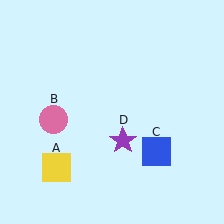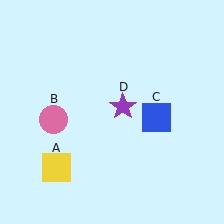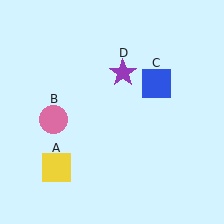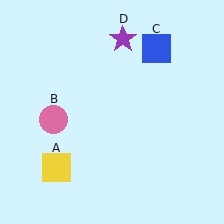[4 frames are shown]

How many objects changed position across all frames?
2 objects changed position: blue square (object C), purple star (object D).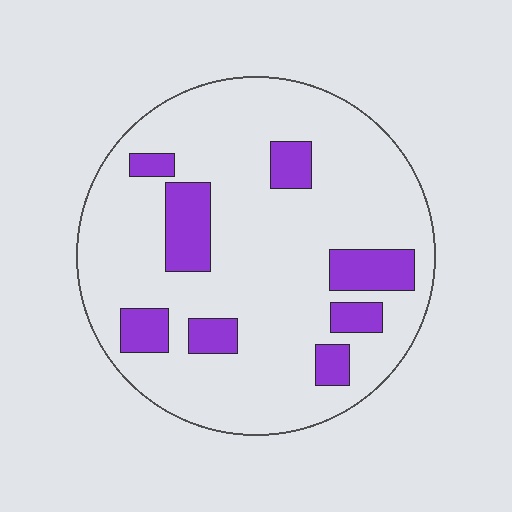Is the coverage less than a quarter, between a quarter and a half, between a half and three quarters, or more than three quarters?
Less than a quarter.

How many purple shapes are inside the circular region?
8.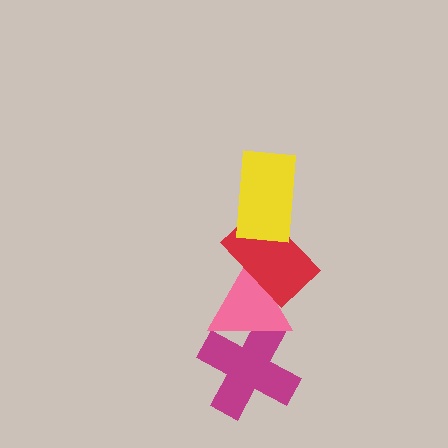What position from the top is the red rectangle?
The red rectangle is 2nd from the top.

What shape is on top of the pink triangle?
The red rectangle is on top of the pink triangle.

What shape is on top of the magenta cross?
The pink triangle is on top of the magenta cross.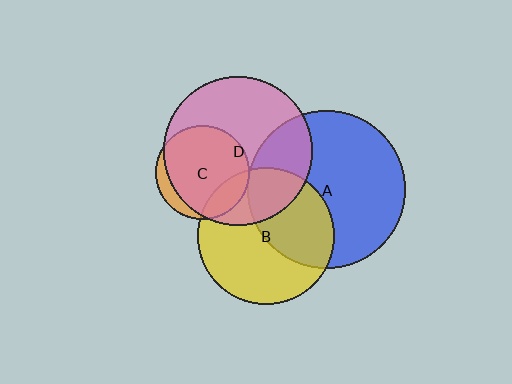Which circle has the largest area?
Circle A (blue).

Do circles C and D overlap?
Yes.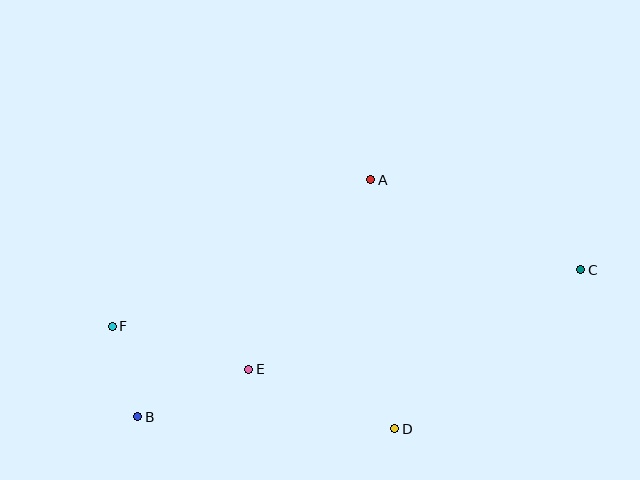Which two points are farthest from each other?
Points C and F are farthest from each other.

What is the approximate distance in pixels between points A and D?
The distance between A and D is approximately 250 pixels.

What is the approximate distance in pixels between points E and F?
The distance between E and F is approximately 143 pixels.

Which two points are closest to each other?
Points B and F are closest to each other.